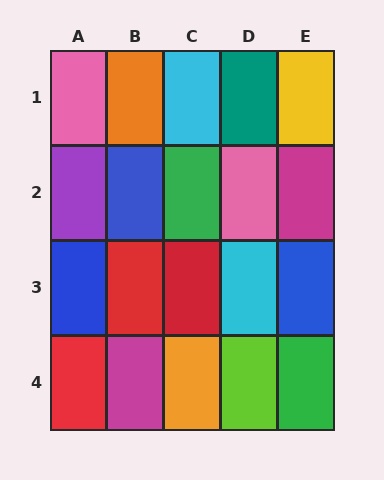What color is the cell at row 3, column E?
Blue.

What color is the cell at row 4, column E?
Green.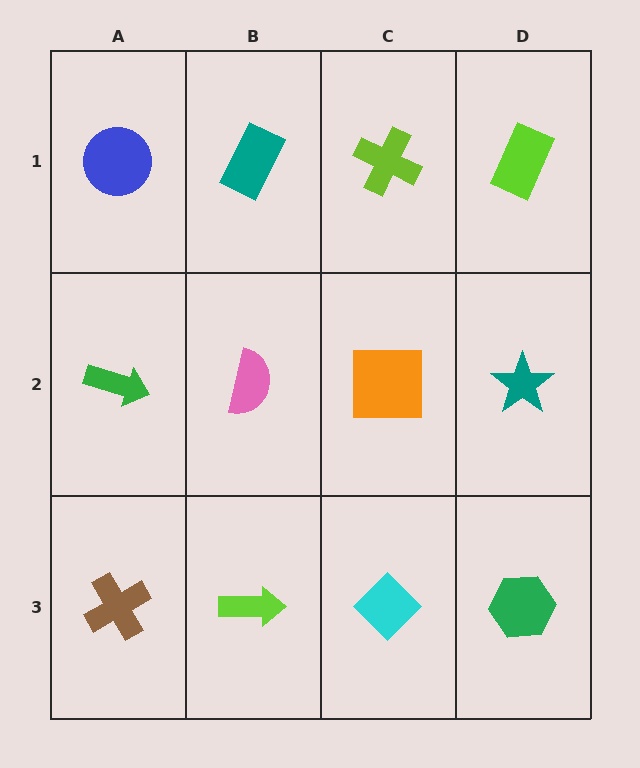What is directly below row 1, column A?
A green arrow.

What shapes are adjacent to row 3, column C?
An orange square (row 2, column C), a lime arrow (row 3, column B), a green hexagon (row 3, column D).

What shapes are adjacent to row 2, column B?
A teal rectangle (row 1, column B), a lime arrow (row 3, column B), a green arrow (row 2, column A), an orange square (row 2, column C).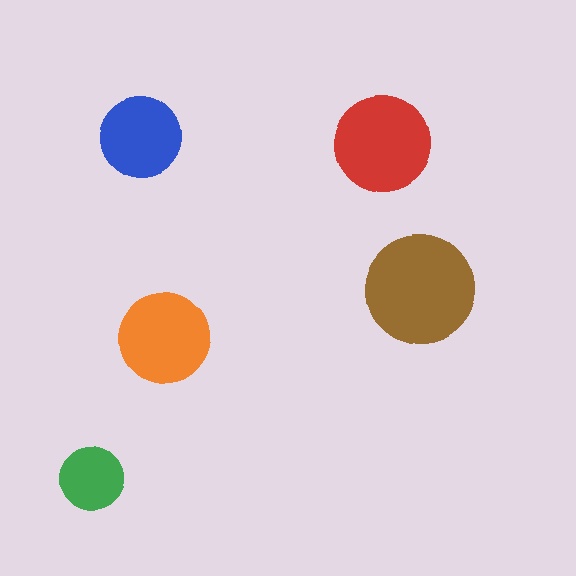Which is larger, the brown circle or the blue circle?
The brown one.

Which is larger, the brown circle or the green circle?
The brown one.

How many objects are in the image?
There are 5 objects in the image.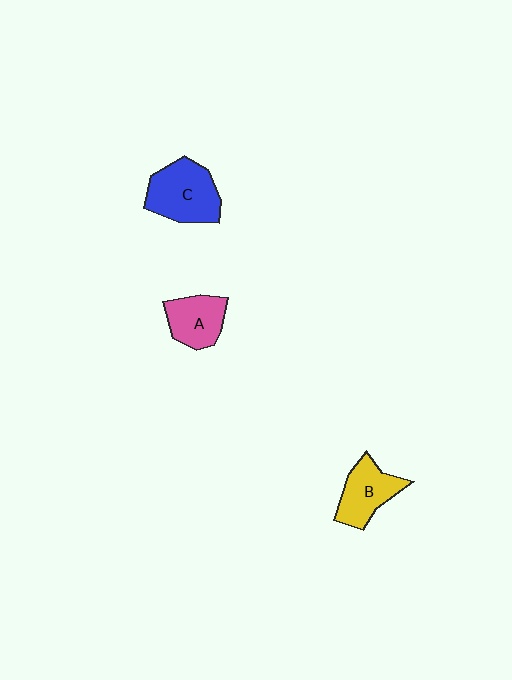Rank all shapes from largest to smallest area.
From largest to smallest: C (blue), B (yellow), A (pink).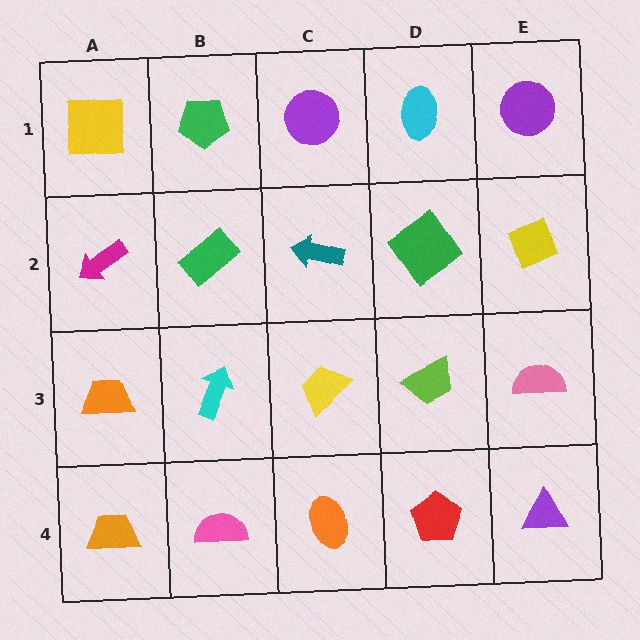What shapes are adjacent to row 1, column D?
A green diamond (row 2, column D), a purple circle (row 1, column C), a purple circle (row 1, column E).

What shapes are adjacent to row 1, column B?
A green rectangle (row 2, column B), a yellow square (row 1, column A), a purple circle (row 1, column C).